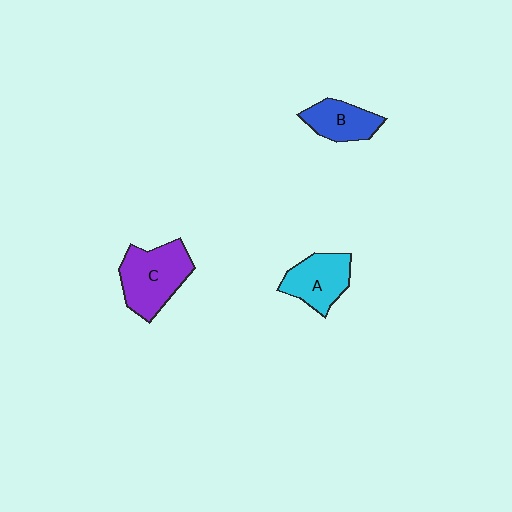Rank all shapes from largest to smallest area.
From largest to smallest: C (purple), A (cyan), B (blue).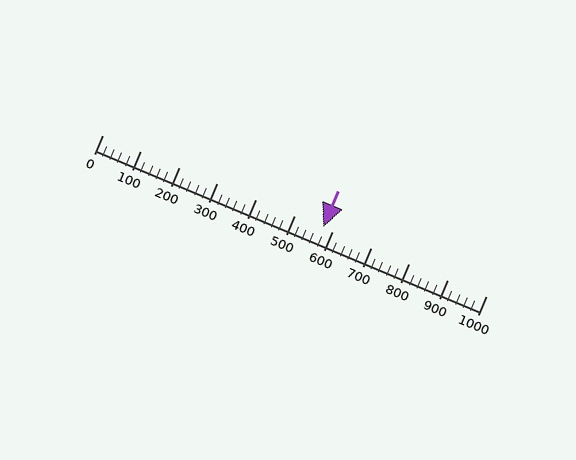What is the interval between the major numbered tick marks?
The major tick marks are spaced 100 units apart.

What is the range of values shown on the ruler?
The ruler shows values from 0 to 1000.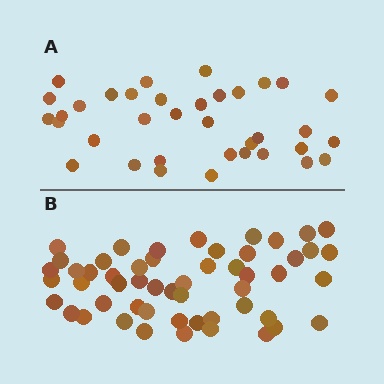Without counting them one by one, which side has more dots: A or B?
Region B (the bottom region) has more dots.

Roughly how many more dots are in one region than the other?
Region B has approximately 15 more dots than region A.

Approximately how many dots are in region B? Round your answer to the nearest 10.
About 50 dots. (The exact count is 53, which rounds to 50.)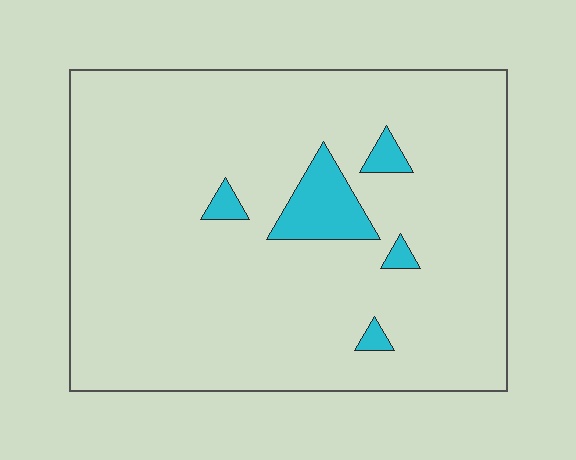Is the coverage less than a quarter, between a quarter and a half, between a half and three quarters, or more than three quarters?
Less than a quarter.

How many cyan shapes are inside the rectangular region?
5.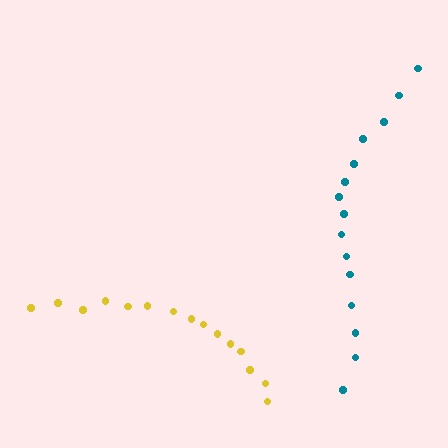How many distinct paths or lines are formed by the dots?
There are 2 distinct paths.